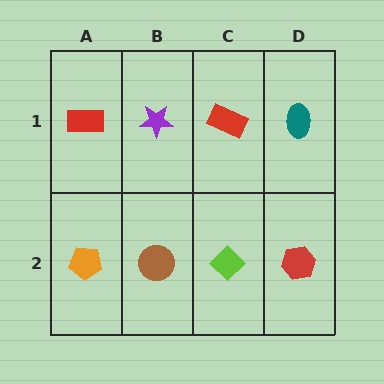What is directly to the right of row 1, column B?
A red rectangle.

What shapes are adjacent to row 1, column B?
A brown circle (row 2, column B), a red rectangle (row 1, column A), a red rectangle (row 1, column C).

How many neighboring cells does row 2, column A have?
2.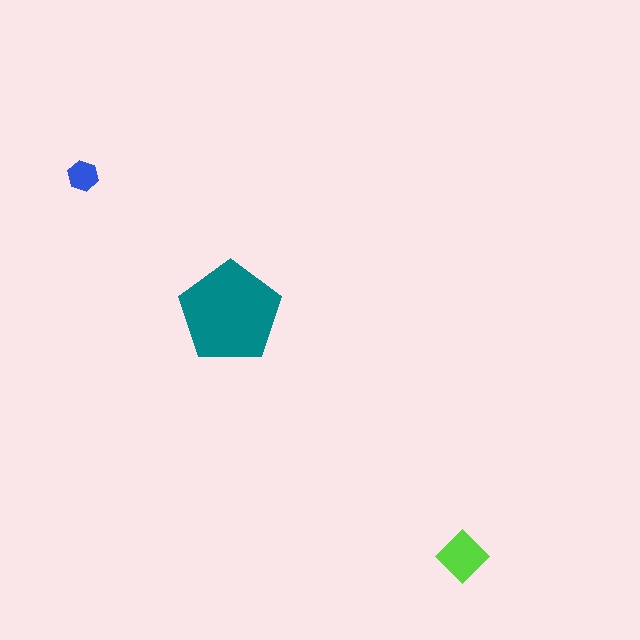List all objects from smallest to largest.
The blue hexagon, the lime diamond, the teal pentagon.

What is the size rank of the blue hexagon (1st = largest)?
3rd.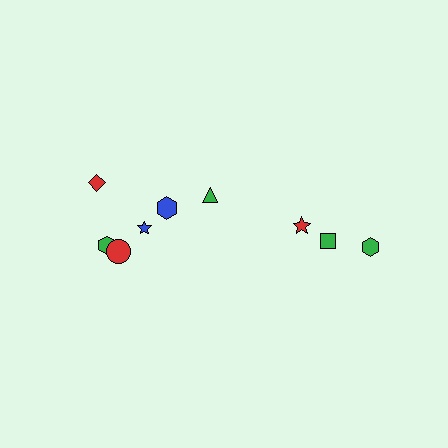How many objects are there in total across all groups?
There are 9 objects.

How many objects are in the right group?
There are 3 objects.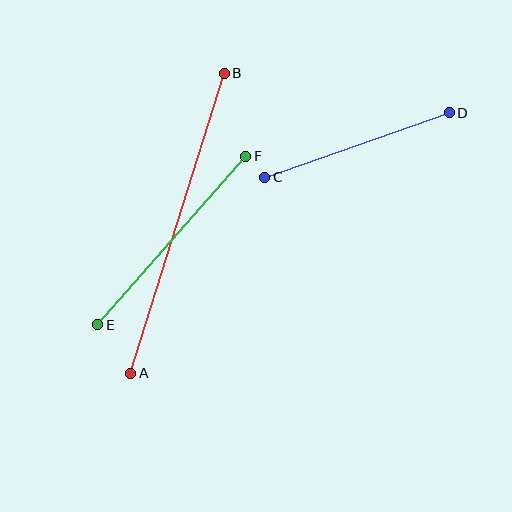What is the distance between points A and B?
The distance is approximately 314 pixels.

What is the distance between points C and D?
The distance is approximately 195 pixels.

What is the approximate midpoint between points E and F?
The midpoint is at approximately (172, 241) pixels.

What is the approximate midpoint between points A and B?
The midpoint is at approximately (177, 223) pixels.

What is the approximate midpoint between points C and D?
The midpoint is at approximately (357, 145) pixels.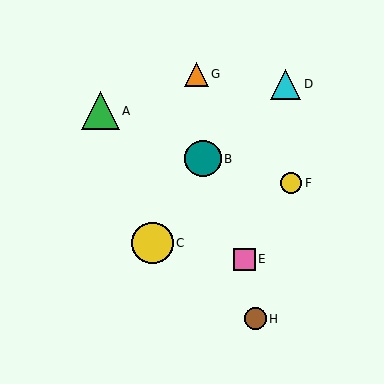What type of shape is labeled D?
Shape D is a cyan triangle.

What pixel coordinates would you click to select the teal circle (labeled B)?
Click at (203, 159) to select the teal circle B.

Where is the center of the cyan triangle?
The center of the cyan triangle is at (286, 84).